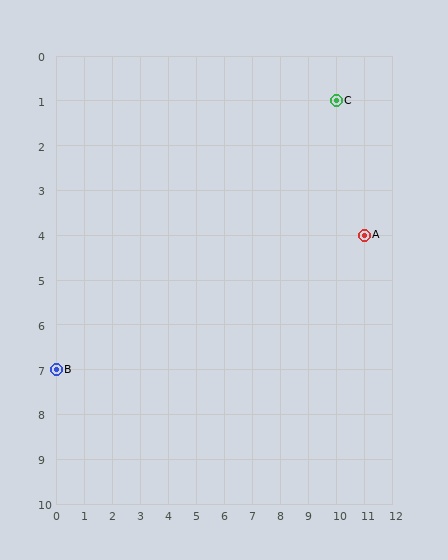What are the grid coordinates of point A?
Point A is at grid coordinates (11, 4).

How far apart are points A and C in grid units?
Points A and C are 1 column and 3 rows apart (about 3.2 grid units diagonally).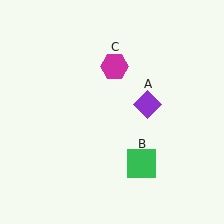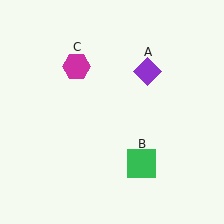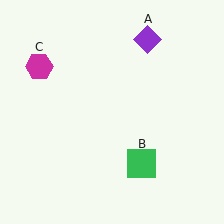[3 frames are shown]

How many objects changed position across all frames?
2 objects changed position: purple diamond (object A), magenta hexagon (object C).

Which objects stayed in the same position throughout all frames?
Green square (object B) remained stationary.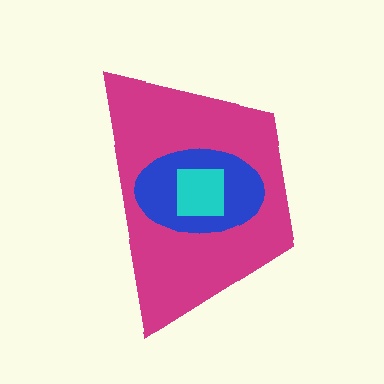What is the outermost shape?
The magenta trapezoid.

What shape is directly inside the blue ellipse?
The cyan square.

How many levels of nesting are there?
3.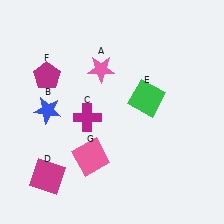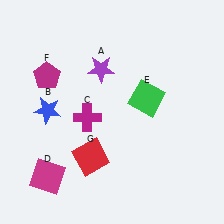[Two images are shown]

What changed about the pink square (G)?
In Image 1, G is pink. In Image 2, it changed to red.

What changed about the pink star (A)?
In Image 1, A is pink. In Image 2, it changed to purple.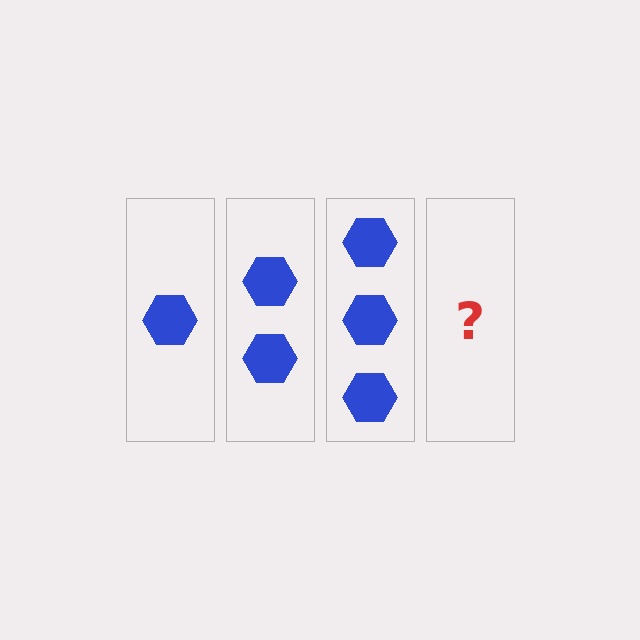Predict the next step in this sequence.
The next step is 4 hexagons.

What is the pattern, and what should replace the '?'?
The pattern is that each step adds one more hexagon. The '?' should be 4 hexagons.